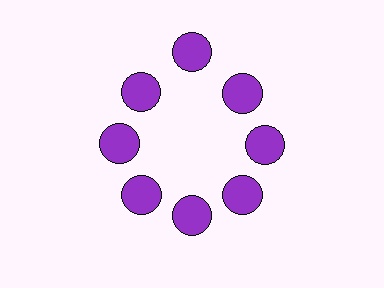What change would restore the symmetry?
The symmetry would be restored by moving it inward, back onto the ring so that all 8 circles sit at equal angles and equal distance from the center.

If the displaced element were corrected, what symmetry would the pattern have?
It would have 8-fold rotational symmetry — the pattern would map onto itself every 45 degrees.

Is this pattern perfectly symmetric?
No. The 8 purple circles are arranged in a ring, but one element near the 12 o'clock position is pushed outward from the center, breaking the 8-fold rotational symmetry.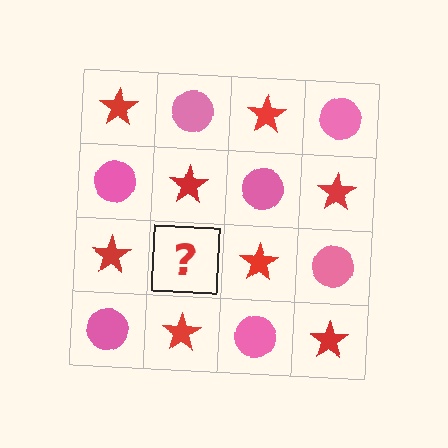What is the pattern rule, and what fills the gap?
The rule is that it alternates red star and pink circle in a checkerboard pattern. The gap should be filled with a pink circle.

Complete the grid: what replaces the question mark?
The question mark should be replaced with a pink circle.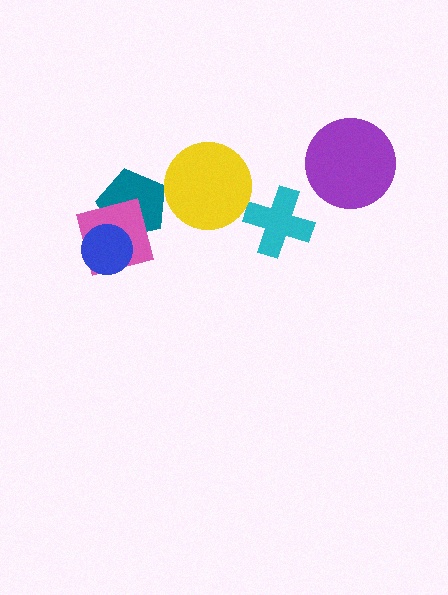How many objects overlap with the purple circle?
0 objects overlap with the purple circle.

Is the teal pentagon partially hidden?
Yes, it is partially covered by another shape.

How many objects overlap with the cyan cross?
0 objects overlap with the cyan cross.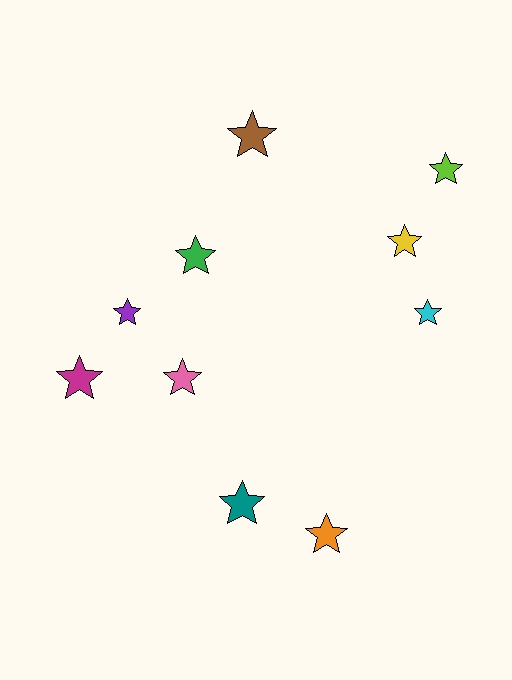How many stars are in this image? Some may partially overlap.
There are 10 stars.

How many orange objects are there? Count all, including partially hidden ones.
There is 1 orange object.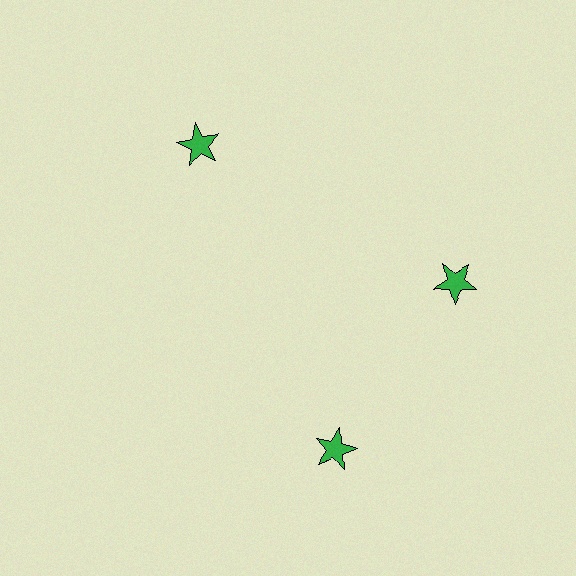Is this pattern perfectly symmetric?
No. The 3 green stars are arranged in a ring, but one element near the 7 o'clock position is rotated out of alignment along the ring, breaking the 3-fold rotational symmetry.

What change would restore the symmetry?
The symmetry would be restored by rotating it back into even spacing with its neighbors so that all 3 stars sit at equal angles and equal distance from the center.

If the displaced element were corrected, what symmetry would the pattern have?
It would have 3-fold rotational symmetry — the pattern would map onto itself every 120 degrees.